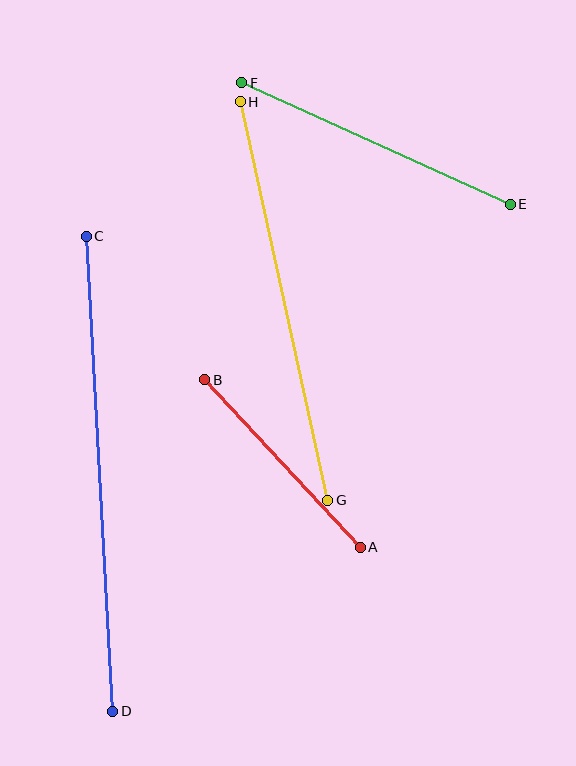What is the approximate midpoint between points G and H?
The midpoint is at approximately (284, 301) pixels.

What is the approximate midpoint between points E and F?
The midpoint is at approximately (376, 144) pixels.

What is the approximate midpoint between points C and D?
The midpoint is at approximately (99, 474) pixels.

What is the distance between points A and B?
The distance is approximately 228 pixels.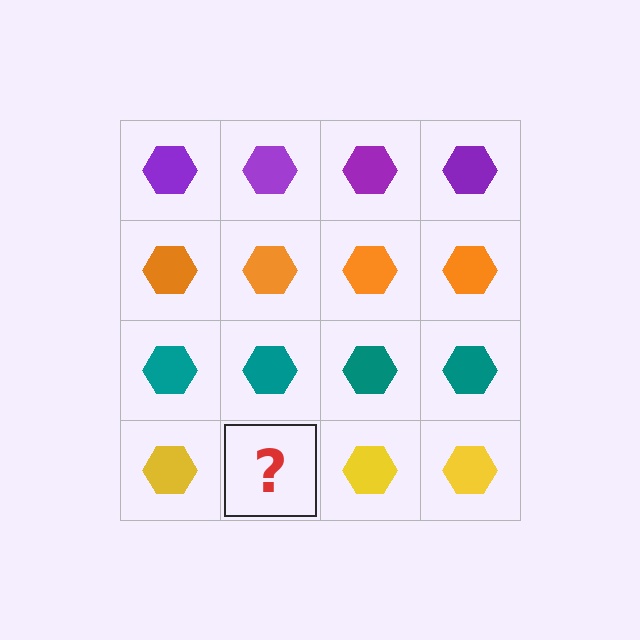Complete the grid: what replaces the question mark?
The question mark should be replaced with a yellow hexagon.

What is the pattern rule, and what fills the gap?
The rule is that each row has a consistent color. The gap should be filled with a yellow hexagon.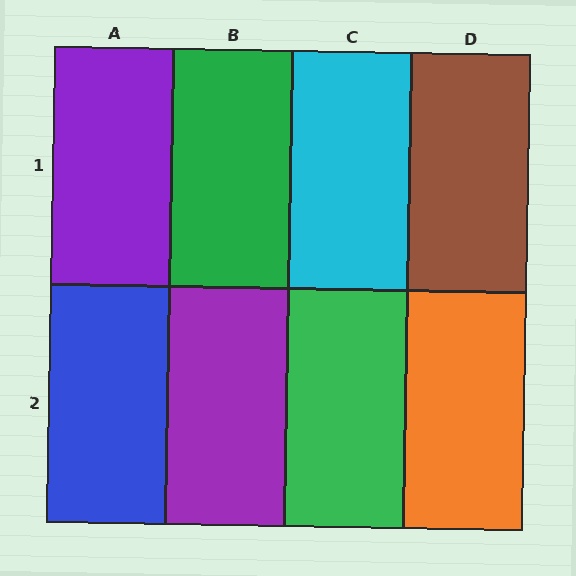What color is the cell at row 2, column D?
Orange.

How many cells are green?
2 cells are green.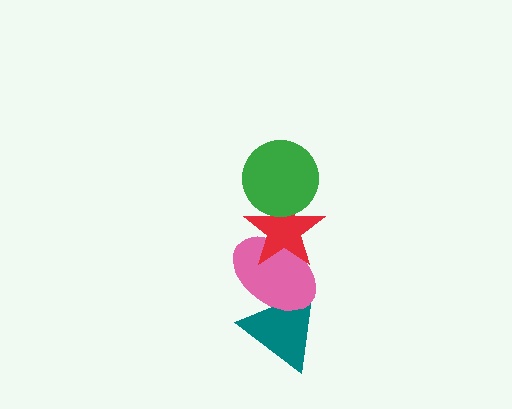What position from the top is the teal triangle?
The teal triangle is 4th from the top.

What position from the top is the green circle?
The green circle is 1st from the top.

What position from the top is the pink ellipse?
The pink ellipse is 3rd from the top.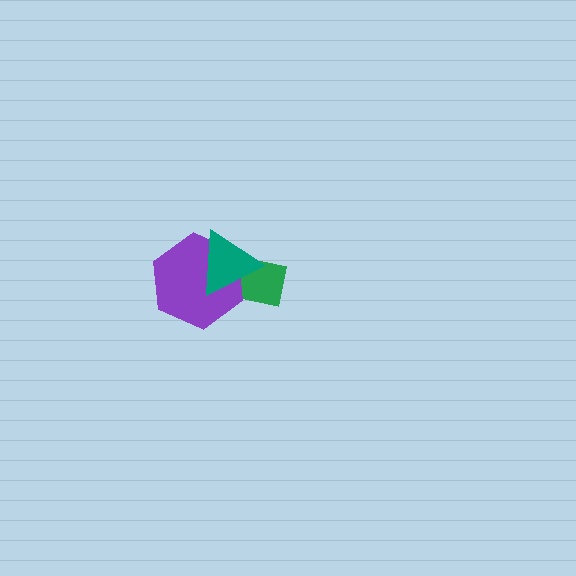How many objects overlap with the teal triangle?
2 objects overlap with the teal triangle.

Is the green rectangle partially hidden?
Yes, it is partially covered by another shape.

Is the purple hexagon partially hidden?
Yes, it is partially covered by another shape.